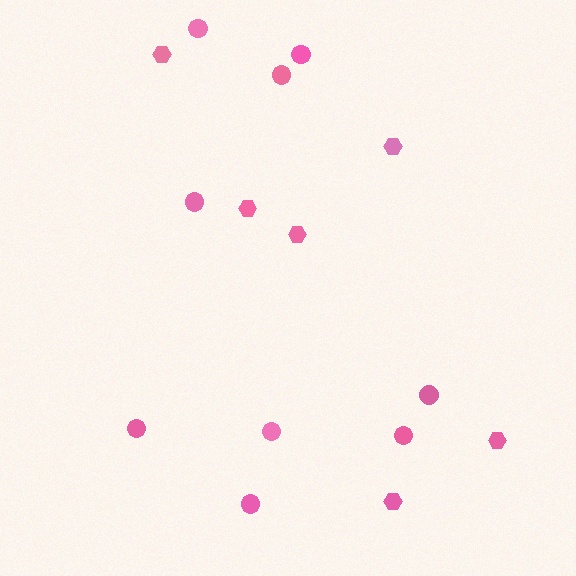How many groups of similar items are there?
There are 2 groups: one group of circles (9) and one group of hexagons (6).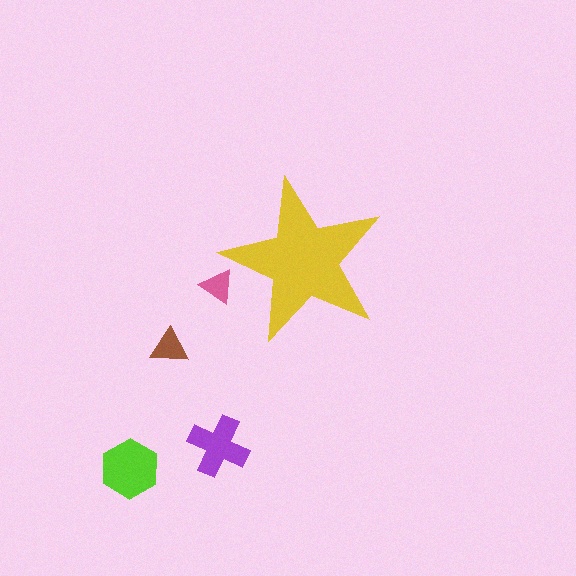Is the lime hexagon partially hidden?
No, the lime hexagon is fully visible.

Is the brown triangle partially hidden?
No, the brown triangle is fully visible.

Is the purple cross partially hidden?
No, the purple cross is fully visible.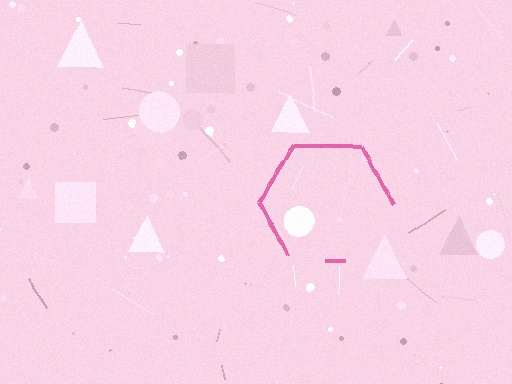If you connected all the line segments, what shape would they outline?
They would outline a hexagon.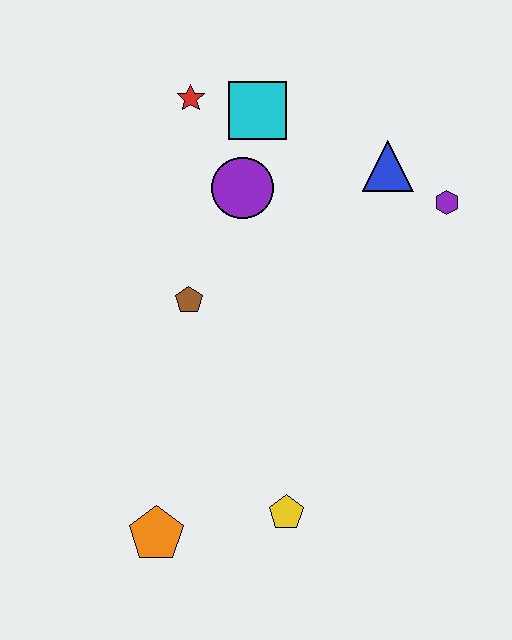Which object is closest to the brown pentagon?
The purple circle is closest to the brown pentagon.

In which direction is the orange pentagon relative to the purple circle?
The orange pentagon is below the purple circle.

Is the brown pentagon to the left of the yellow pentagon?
Yes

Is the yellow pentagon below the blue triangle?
Yes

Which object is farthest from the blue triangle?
The orange pentagon is farthest from the blue triangle.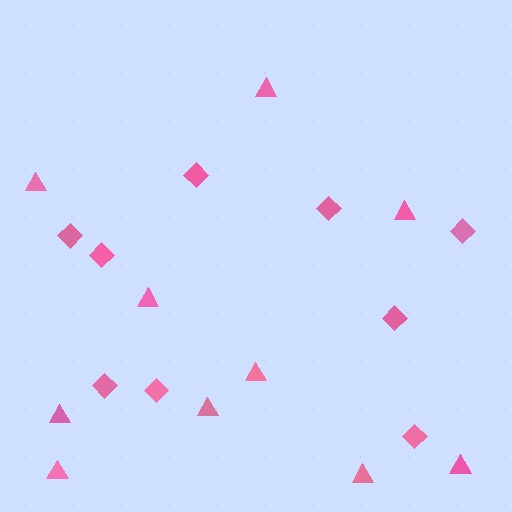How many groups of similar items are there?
There are 2 groups: one group of triangles (10) and one group of diamonds (9).